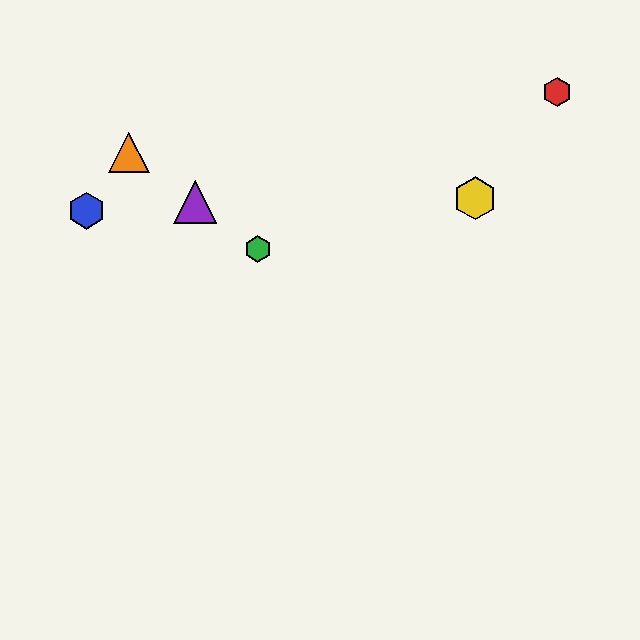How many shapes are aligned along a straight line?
3 shapes (the green hexagon, the purple triangle, the orange triangle) are aligned along a straight line.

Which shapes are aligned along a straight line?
The green hexagon, the purple triangle, the orange triangle are aligned along a straight line.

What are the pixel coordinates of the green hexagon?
The green hexagon is at (258, 249).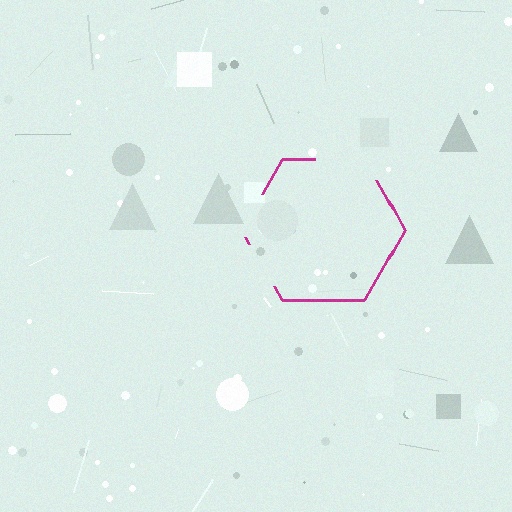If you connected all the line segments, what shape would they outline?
They would outline a hexagon.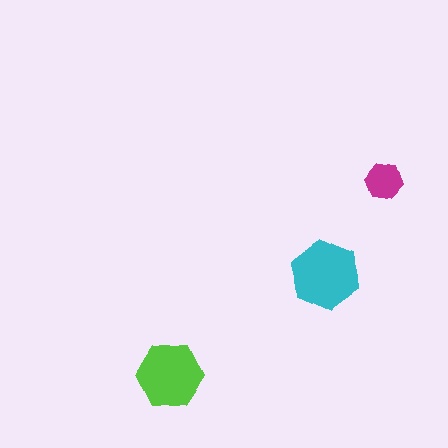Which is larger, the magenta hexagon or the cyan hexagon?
The cyan one.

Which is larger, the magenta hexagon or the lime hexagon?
The lime one.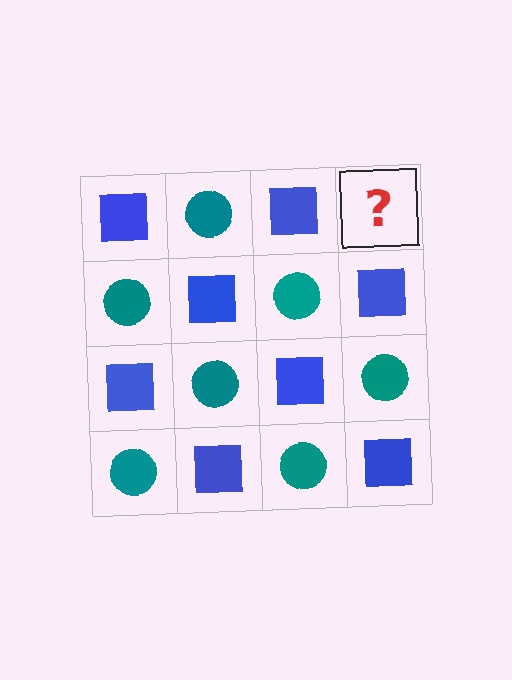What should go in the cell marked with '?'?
The missing cell should contain a teal circle.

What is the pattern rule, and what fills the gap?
The rule is that it alternates blue square and teal circle in a checkerboard pattern. The gap should be filled with a teal circle.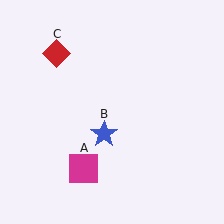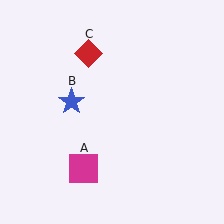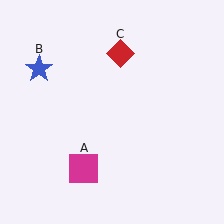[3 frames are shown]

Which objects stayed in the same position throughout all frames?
Magenta square (object A) remained stationary.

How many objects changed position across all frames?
2 objects changed position: blue star (object B), red diamond (object C).